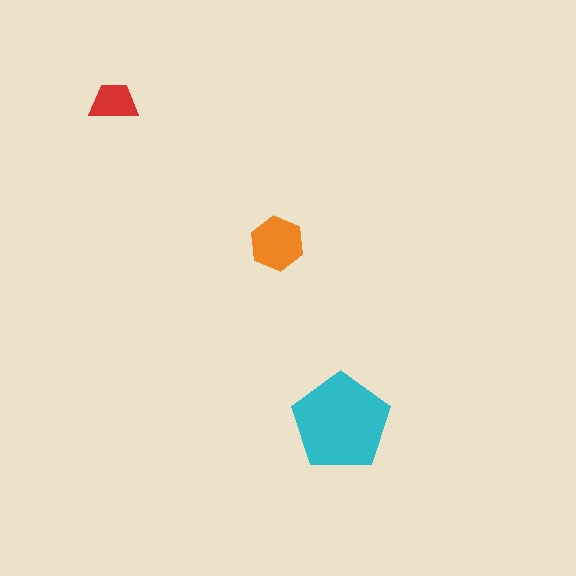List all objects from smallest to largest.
The red trapezoid, the orange hexagon, the cyan pentagon.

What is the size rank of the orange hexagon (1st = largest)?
2nd.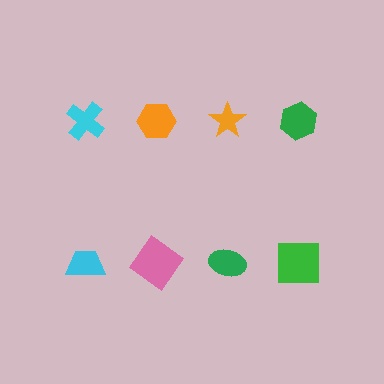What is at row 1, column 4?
A green hexagon.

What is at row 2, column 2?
A pink diamond.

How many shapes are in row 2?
4 shapes.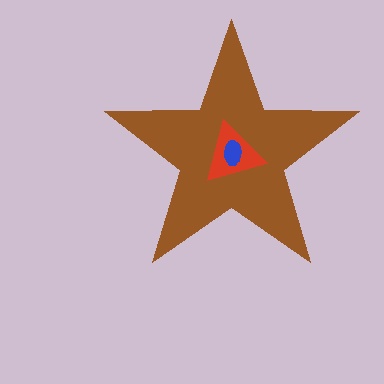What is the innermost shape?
The blue ellipse.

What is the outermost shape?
The brown star.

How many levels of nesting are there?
3.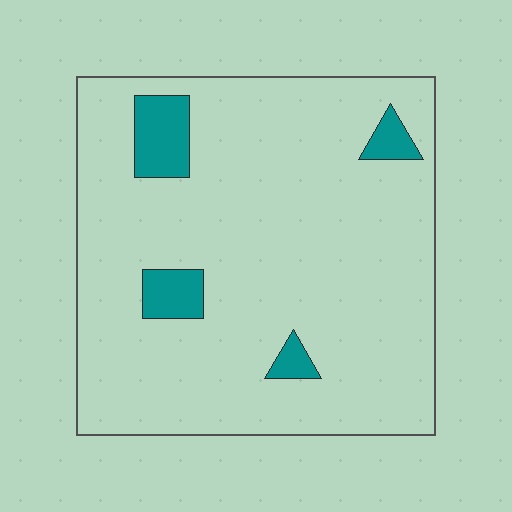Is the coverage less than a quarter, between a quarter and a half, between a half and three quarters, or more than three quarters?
Less than a quarter.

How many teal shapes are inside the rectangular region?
4.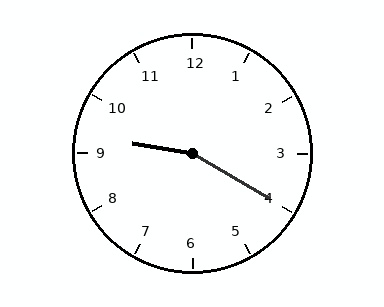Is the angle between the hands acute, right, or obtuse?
It is obtuse.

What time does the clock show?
9:20.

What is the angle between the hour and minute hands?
Approximately 160 degrees.